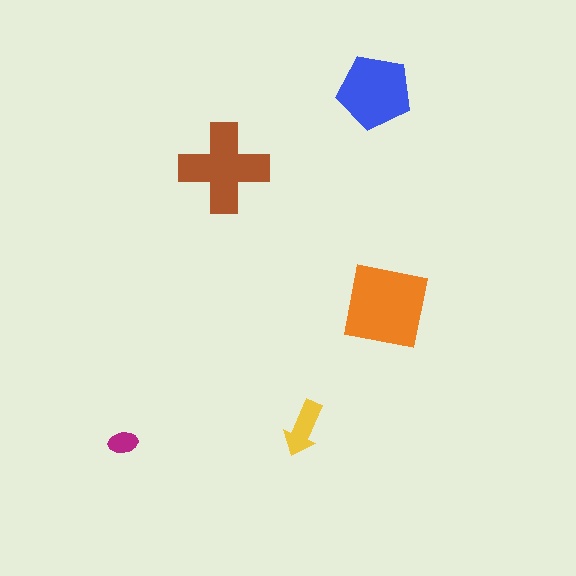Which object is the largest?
The orange square.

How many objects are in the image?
There are 5 objects in the image.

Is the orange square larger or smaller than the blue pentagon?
Larger.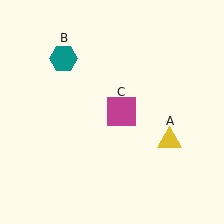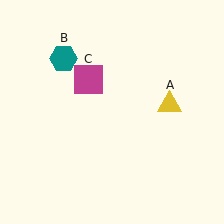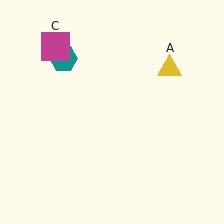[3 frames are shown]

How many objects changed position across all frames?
2 objects changed position: yellow triangle (object A), magenta square (object C).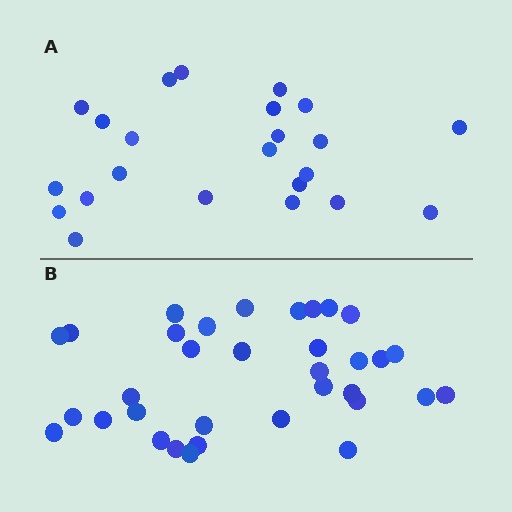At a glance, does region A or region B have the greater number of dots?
Region B (the bottom region) has more dots.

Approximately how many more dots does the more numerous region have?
Region B has roughly 12 or so more dots than region A.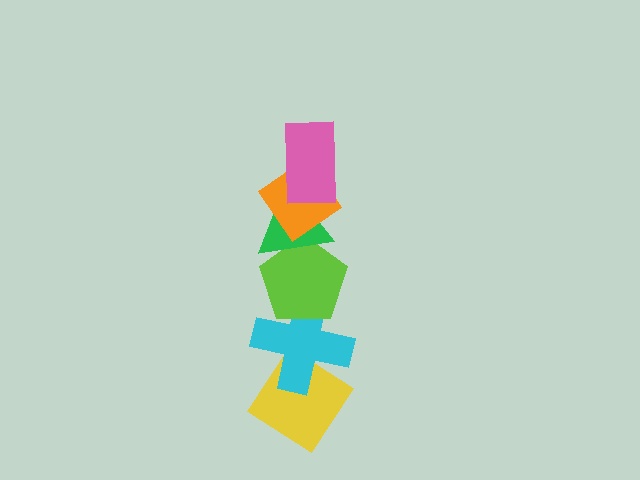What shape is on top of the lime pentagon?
The green triangle is on top of the lime pentagon.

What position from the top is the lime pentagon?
The lime pentagon is 4th from the top.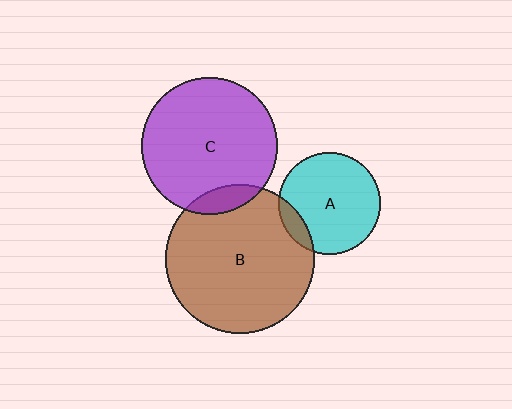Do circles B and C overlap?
Yes.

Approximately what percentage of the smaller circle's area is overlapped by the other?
Approximately 10%.